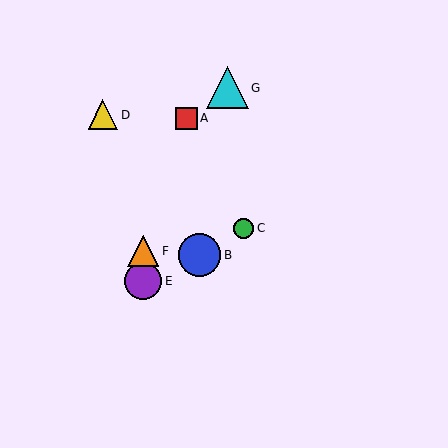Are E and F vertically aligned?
Yes, both are at x≈143.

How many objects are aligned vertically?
2 objects (E, F) are aligned vertically.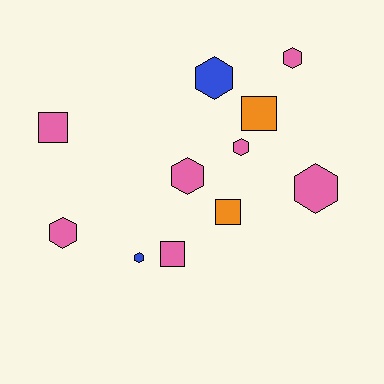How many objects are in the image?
There are 11 objects.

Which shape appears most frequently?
Hexagon, with 7 objects.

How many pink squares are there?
There are 2 pink squares.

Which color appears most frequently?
Pink, with 7 objects.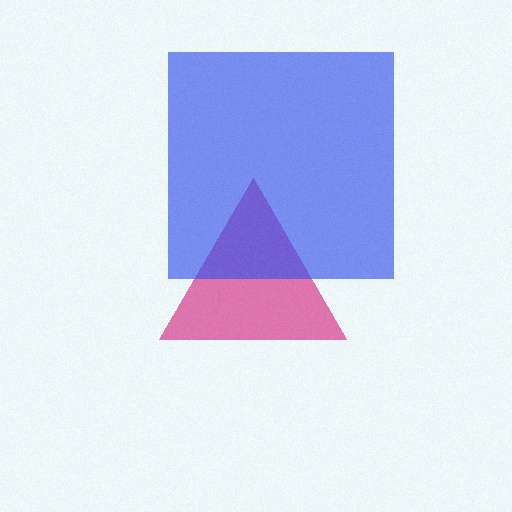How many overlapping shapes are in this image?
There are 2 overlapping shapes in the image.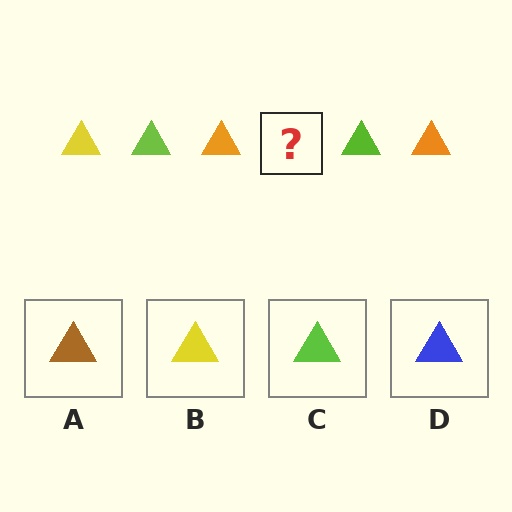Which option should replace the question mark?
Option B.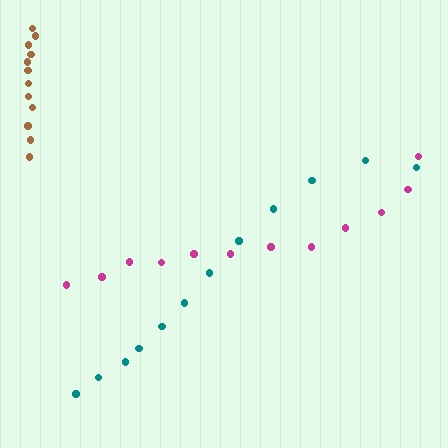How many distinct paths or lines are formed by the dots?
There are 3 distinct paths.